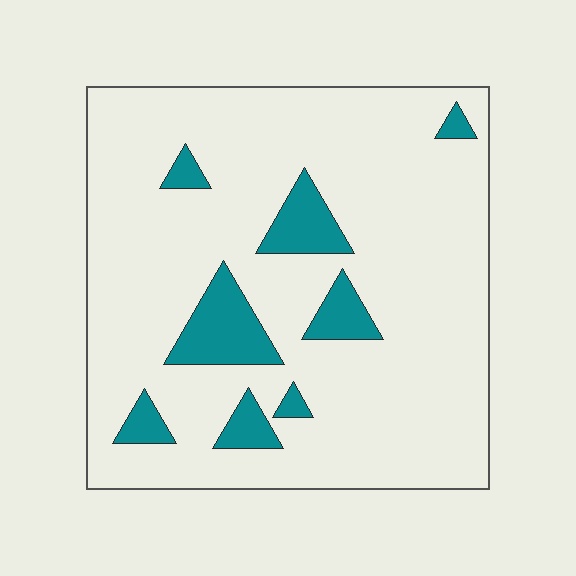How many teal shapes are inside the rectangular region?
8.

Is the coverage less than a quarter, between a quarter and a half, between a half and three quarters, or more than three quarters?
Less than a quarter.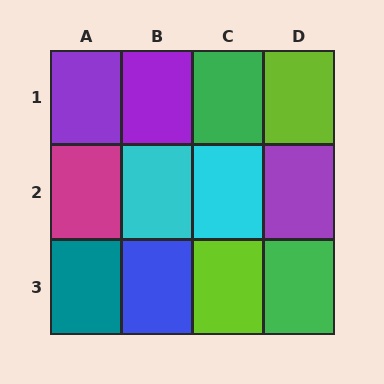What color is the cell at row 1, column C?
Green.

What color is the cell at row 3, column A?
Teal.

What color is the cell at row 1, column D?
Lime.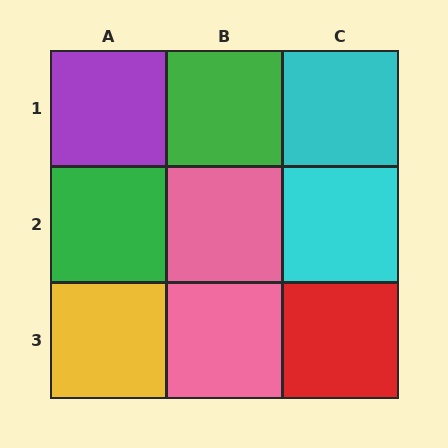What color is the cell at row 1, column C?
Cyan.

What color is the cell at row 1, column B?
Green.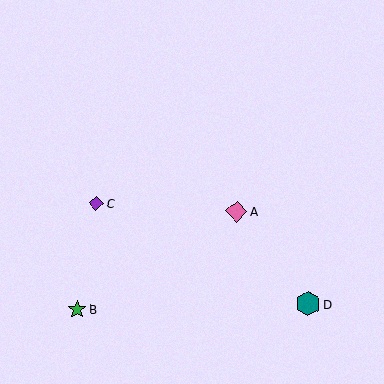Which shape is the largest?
The teal hexagon (labeled D) is the largest.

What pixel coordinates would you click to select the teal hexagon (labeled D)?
Click at (308, 304) to select the teal hexagon D.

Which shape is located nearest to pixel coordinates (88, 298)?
The green star (labeled B) at (77, 309) is nearest to that location.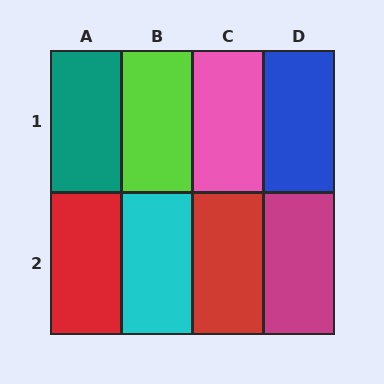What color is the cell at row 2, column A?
Red.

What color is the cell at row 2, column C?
Red.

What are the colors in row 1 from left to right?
Teal, lime, pink, blue.